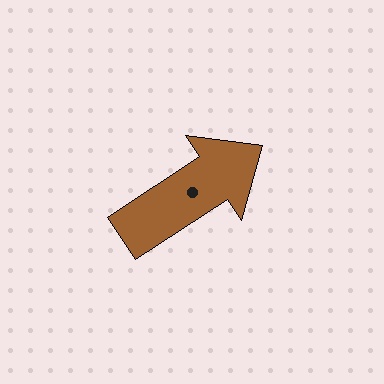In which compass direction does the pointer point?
Northeast.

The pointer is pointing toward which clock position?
Roughly 2 o'clock.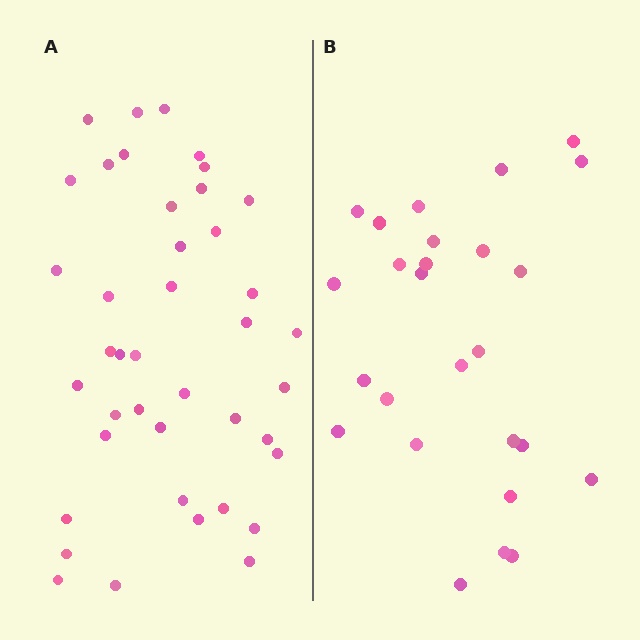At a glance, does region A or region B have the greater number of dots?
Region A (the left region) has more dots.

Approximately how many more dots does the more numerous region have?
Region A has approximately 15 more dots than region B.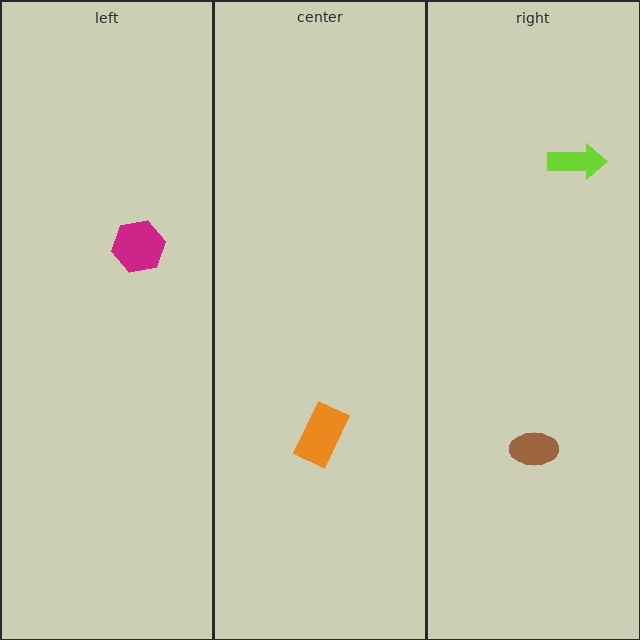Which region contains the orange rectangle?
The center region.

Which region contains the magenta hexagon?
The left region.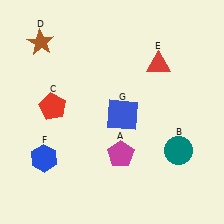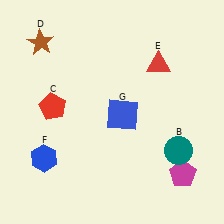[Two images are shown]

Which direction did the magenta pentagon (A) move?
The magenta pentagon (A) moved right.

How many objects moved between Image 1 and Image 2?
1 object moved between the two images.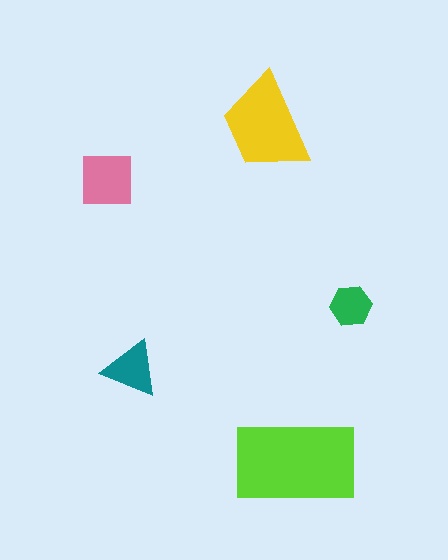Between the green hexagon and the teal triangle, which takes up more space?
The teal triangle.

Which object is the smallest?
The green hexagon.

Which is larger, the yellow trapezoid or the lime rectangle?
The lime rectangle.